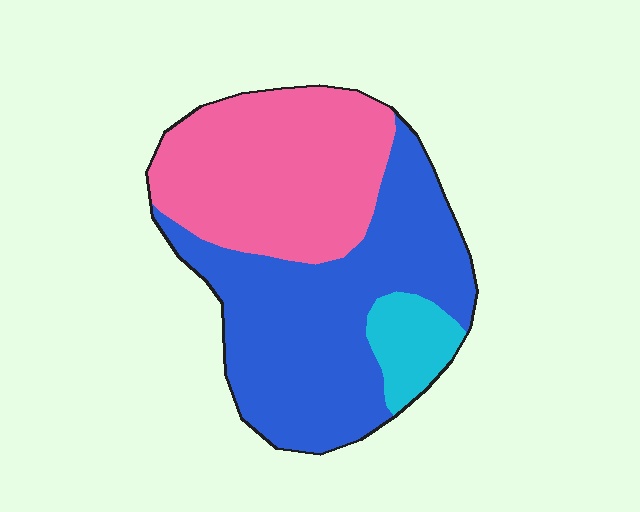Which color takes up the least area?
Cyan, at roughly 10%.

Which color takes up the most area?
Blue, at roughly 50%.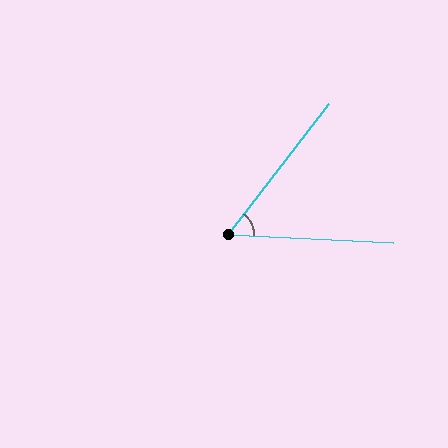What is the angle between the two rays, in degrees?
Approximately 55 degrees.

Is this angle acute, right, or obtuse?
It is acute.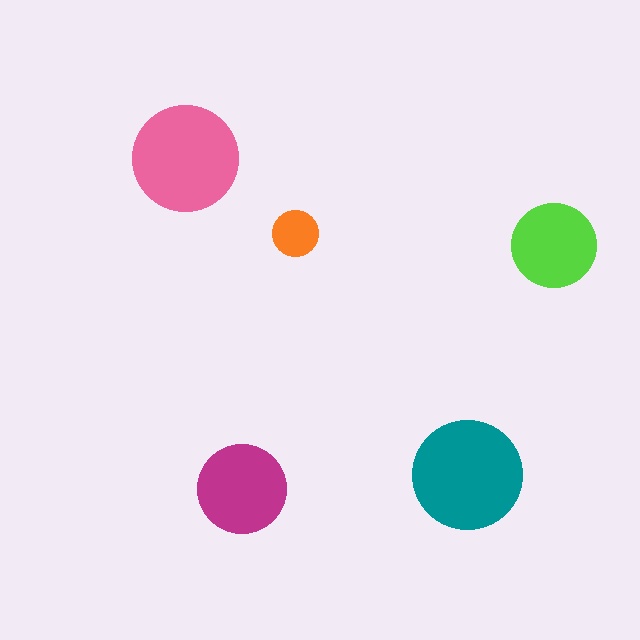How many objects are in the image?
There are 5 objects in the image.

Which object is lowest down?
The magenta circle is bottommost.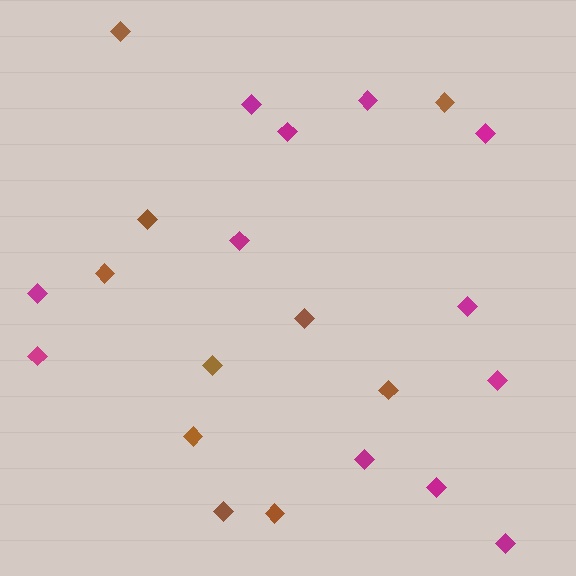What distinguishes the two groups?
There are 2 groups: one group of brown diamonds (10) and one group of magenta diamonds (12).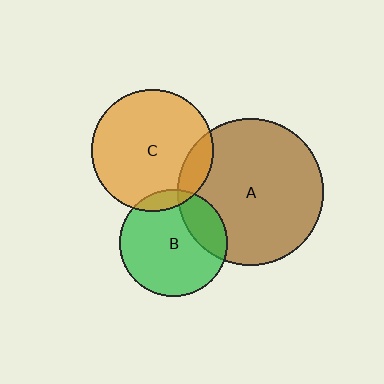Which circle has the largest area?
Circle A (brown).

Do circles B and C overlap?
Yes.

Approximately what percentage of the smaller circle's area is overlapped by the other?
Approximately 10%.